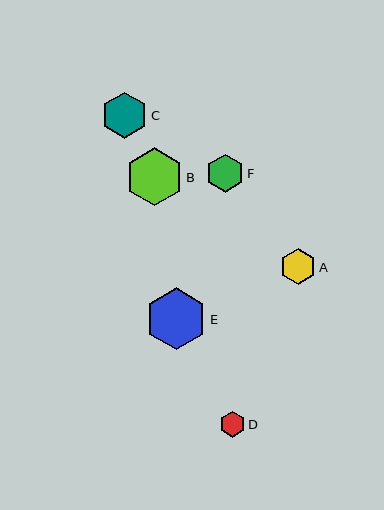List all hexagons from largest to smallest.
From largest to smallest: E, B, C, F, A, D.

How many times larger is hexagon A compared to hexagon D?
Hexagon A is approximately 1.4 times the size of hexagon D.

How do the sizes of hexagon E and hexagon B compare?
Hexagon E and hexagon B are approximately the same size.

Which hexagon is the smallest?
Hexagon D is the smallest with a size of approximately 26 pixels.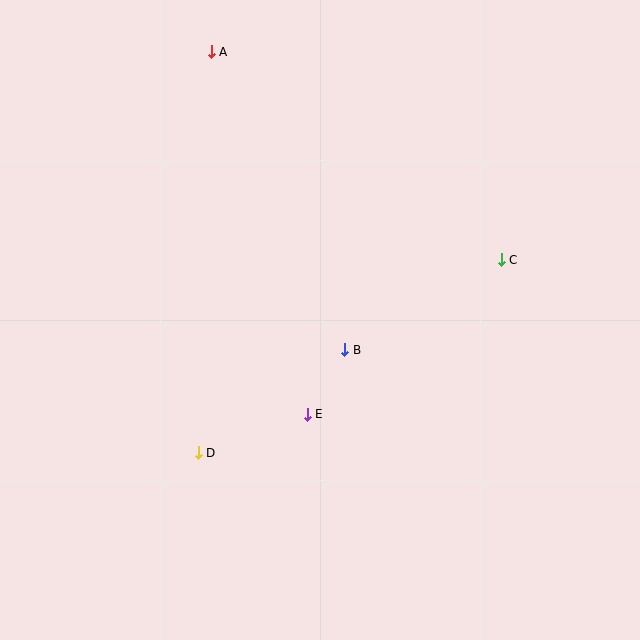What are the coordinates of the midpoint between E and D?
The midpoint between E and D is at (253, 434).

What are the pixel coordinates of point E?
Point E is at (307, 414).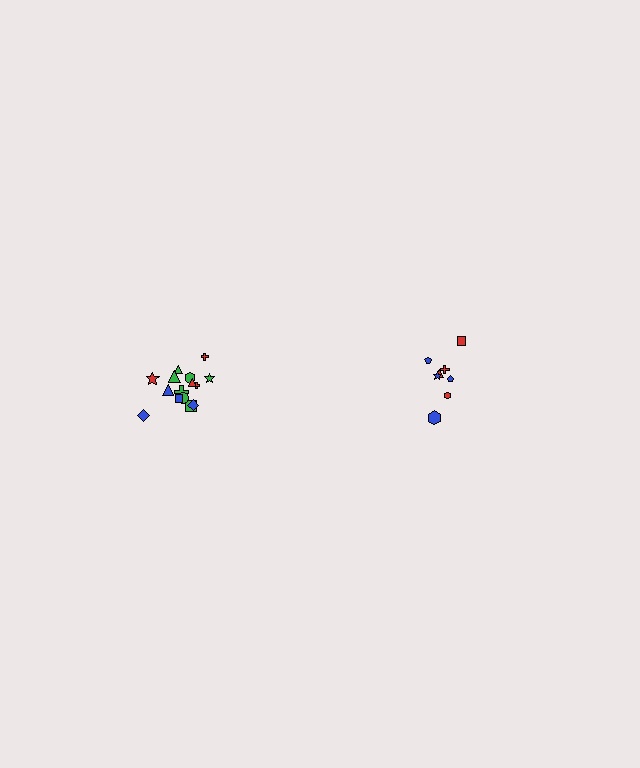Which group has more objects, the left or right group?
The left group.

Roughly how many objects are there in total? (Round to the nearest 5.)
Roughly 25 objects in total.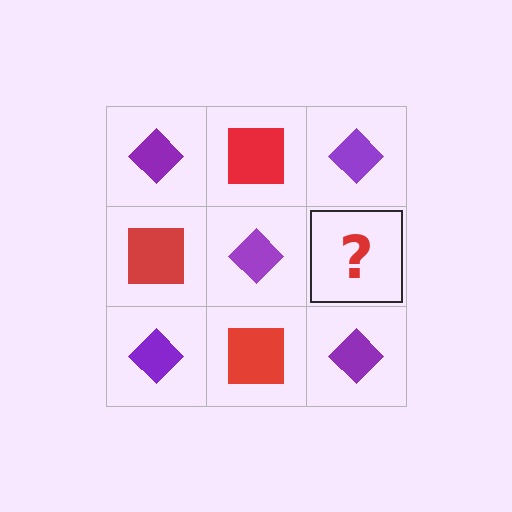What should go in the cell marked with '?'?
The missing cell should contain a red square.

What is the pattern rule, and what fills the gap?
The rule is that it alternates purple diamond and red square in a checkerboard pattern. The gap should be filled with a red square.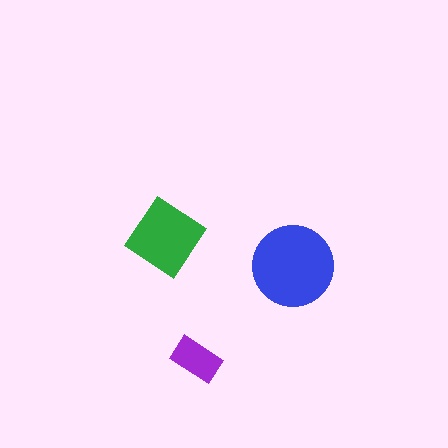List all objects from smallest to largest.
The purple rectangle, the green diamond, the blue circle.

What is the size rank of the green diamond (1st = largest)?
2nd.